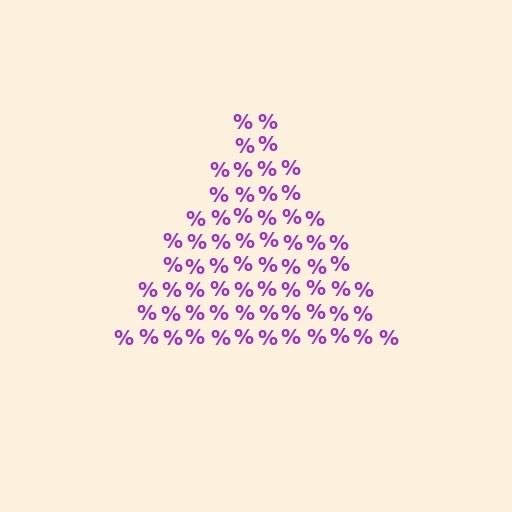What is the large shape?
The large shape is a triangle.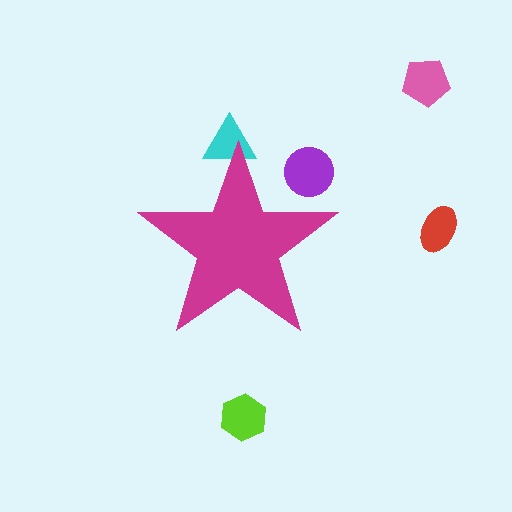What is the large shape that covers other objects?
A magenta star.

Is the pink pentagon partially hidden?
No, the pink pentagon is fully visible.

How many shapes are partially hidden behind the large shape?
2 shapes are partially hidden.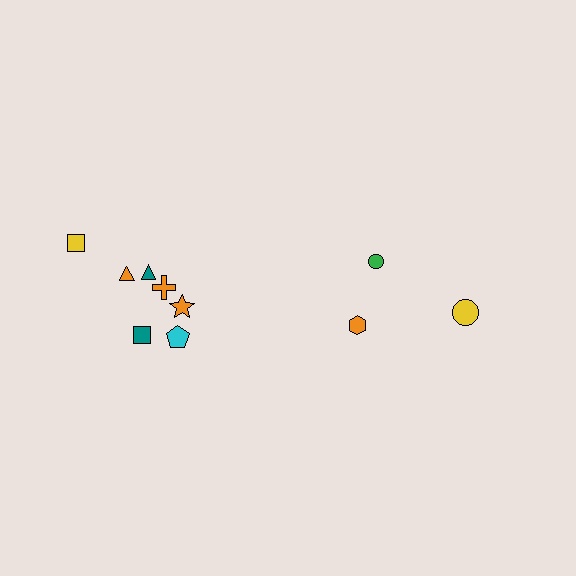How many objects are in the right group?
There are 3 objects.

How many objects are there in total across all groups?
There are 10 objects.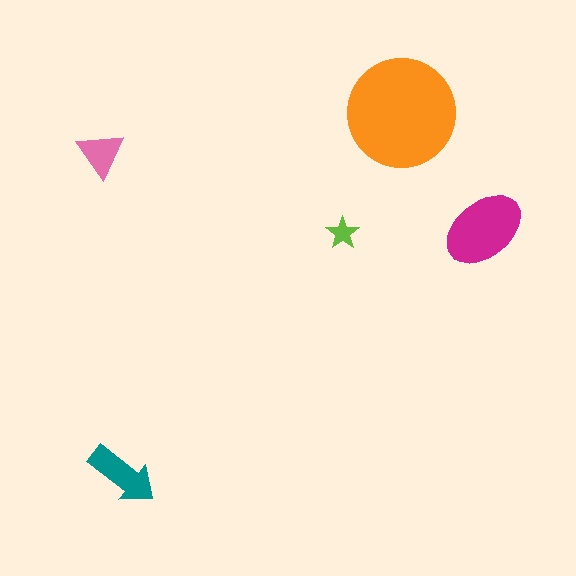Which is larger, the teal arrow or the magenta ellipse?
The magenta ellipse.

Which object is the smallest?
The lime star.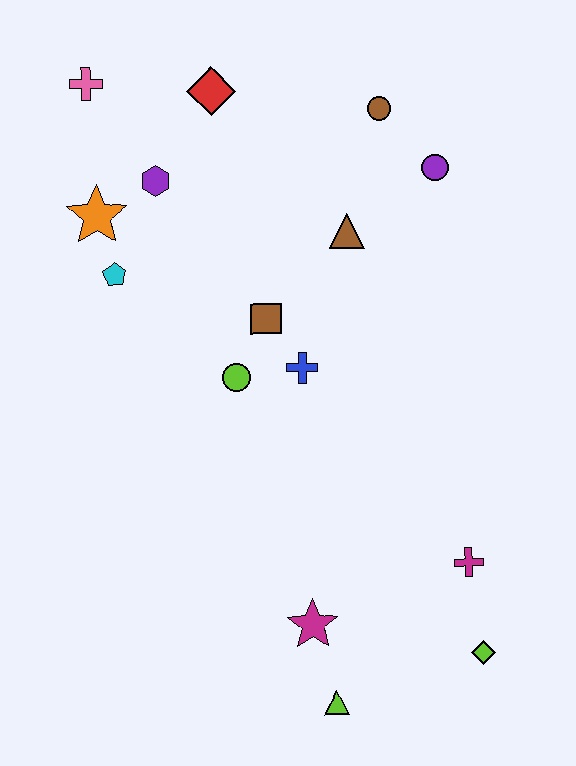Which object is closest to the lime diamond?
The magenta cross is closest to the lime diamond.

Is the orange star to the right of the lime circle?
No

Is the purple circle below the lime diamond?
No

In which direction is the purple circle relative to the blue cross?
The purple circle is above the blue cross.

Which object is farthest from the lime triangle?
The pink cross is farthest from the lime triangle.